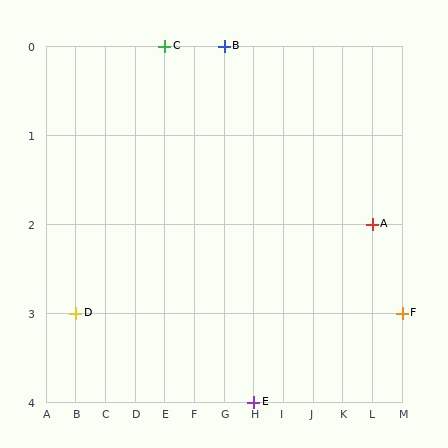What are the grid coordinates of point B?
Point B is at grid coordinates (G, 0).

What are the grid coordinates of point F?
Point F is at grid coordinates (M, 3).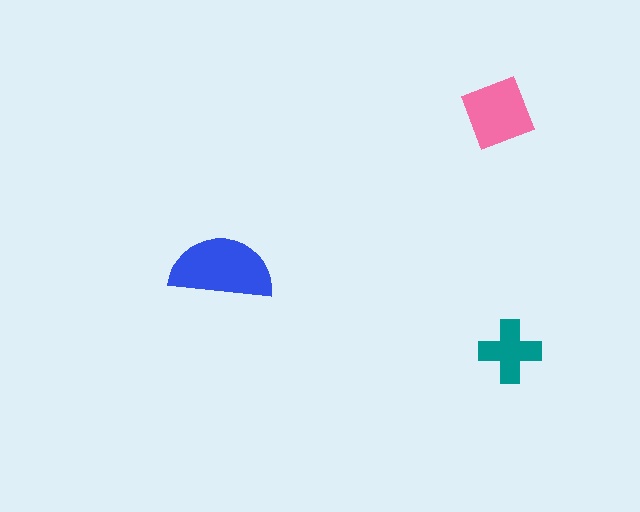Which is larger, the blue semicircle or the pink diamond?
The blue semicircle.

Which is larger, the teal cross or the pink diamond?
The pink diamond.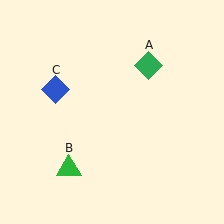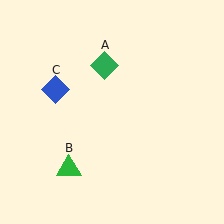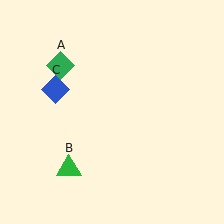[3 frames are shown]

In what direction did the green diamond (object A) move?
The green diamond (object A) moved left.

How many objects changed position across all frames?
1 object changed position: green diamond (object A).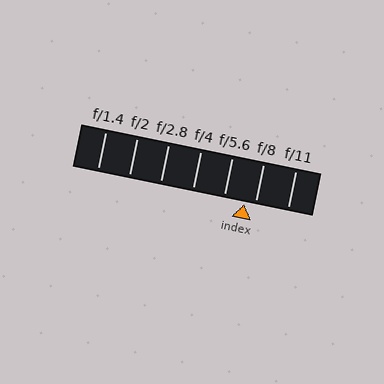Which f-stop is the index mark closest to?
The index mark is closest to f/8.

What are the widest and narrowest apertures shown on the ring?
The widest aperture shown is f/1.4 and the narrowest is f/11.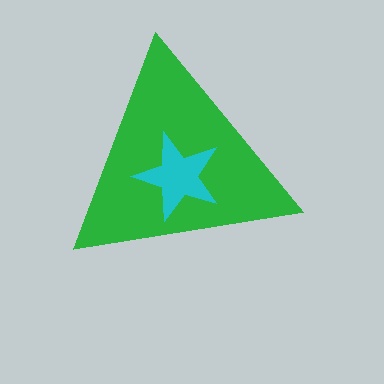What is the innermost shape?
The cyan star.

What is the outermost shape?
The green triangle.